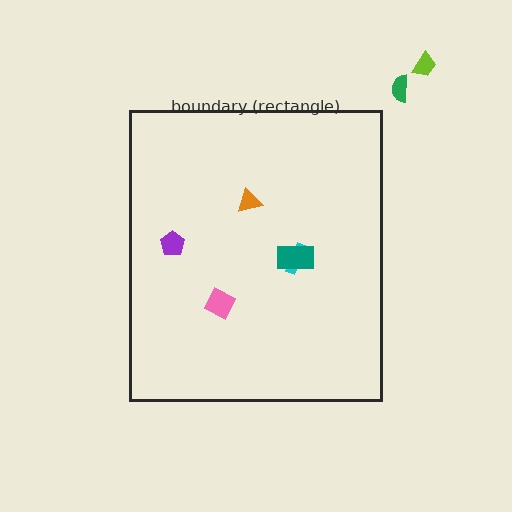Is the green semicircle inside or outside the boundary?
Outside.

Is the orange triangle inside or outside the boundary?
Inside.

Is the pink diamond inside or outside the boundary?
Inside.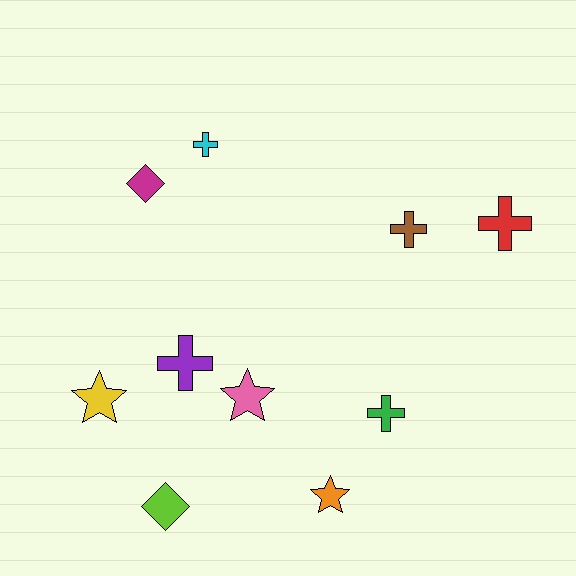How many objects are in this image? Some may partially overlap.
There are 10 objects.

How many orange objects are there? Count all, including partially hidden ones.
There is 1 orange object.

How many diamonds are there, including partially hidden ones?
There are 2 diamonds.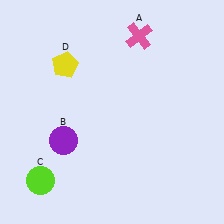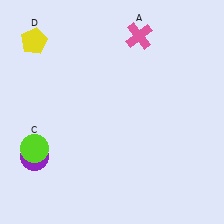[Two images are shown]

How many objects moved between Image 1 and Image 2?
3 objects moved between the two images.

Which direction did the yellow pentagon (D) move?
The yellow pentagon (D) moved left.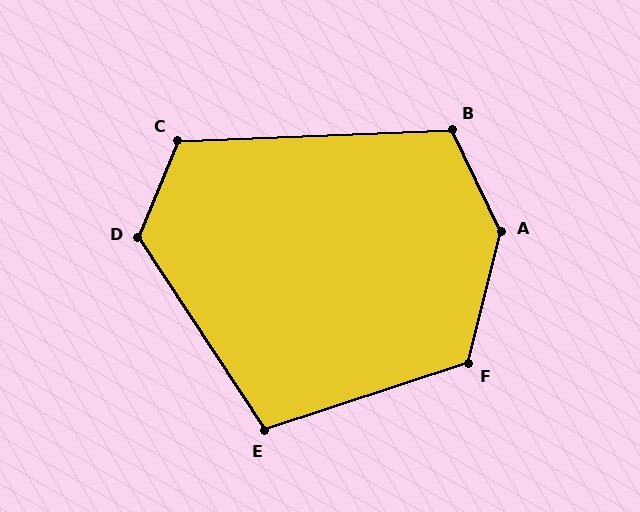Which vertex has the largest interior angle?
A, at approximately 140 degrees.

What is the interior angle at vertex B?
Approximately 113 degrees (obtuse).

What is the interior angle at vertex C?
Approximately 115 degrees (obtuse).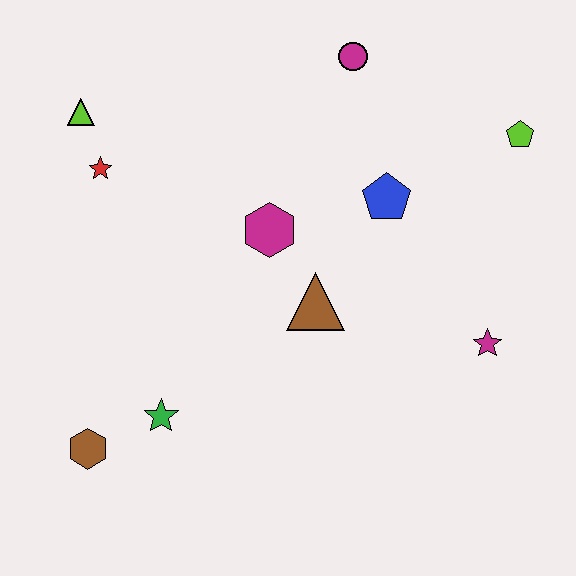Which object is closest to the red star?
The lime triangle is closest to the red star.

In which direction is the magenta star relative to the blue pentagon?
The magenta star is below the blue pentagon.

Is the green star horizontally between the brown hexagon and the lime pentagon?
Yes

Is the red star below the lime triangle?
Yes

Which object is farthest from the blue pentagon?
The brown hexagon is farthest from the blue pentagon.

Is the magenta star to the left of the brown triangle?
No